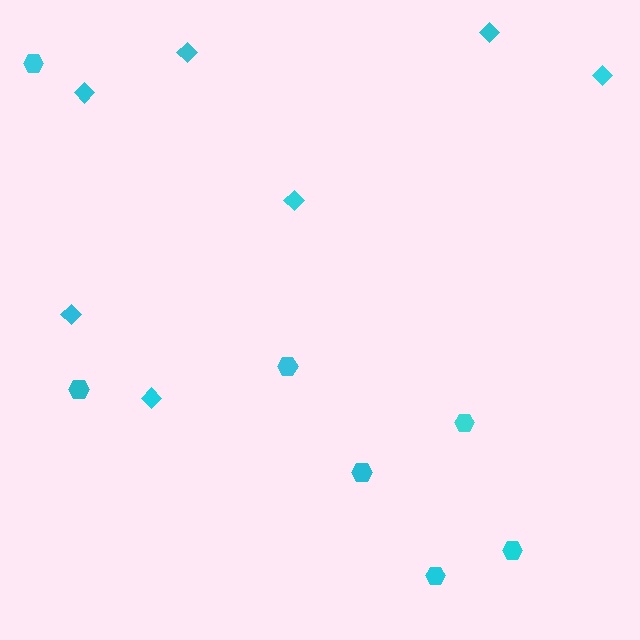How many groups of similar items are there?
There are 2 groups: one group of diamonds (7) and one group of hexagons (7).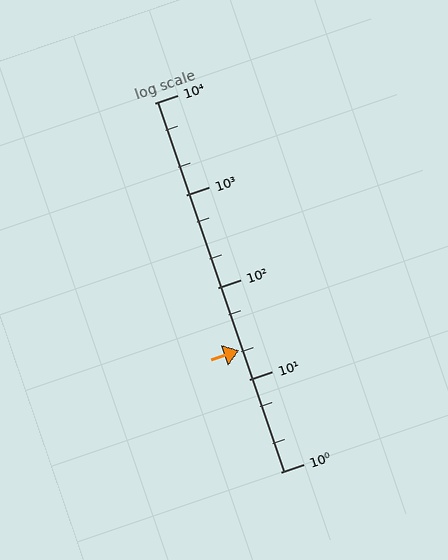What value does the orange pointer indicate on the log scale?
The pointer indicates approximately 21.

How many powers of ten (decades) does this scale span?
The scale spans 4 decades, from 1 to 10000.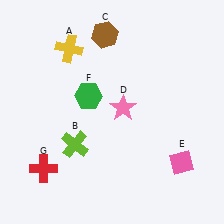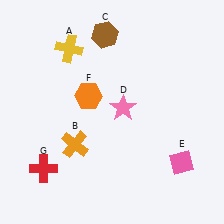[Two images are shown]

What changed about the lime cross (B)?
In Image 1, B is lime. In Image 2, it changed to orange.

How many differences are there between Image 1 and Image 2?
There are 2 differences between the two images.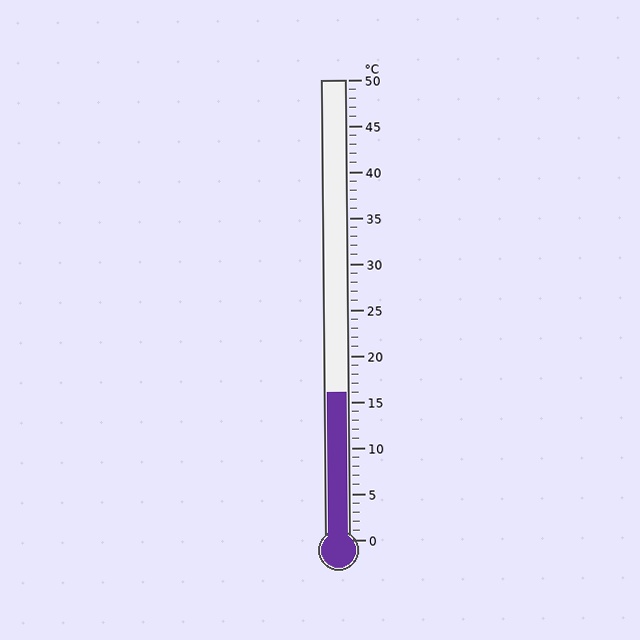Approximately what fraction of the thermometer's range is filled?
The thermometer is filled to approximately 30% of its range.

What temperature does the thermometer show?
The thermometer shows approximately 16°C.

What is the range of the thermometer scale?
The thermometer scale ranges from 0°C to 50°C.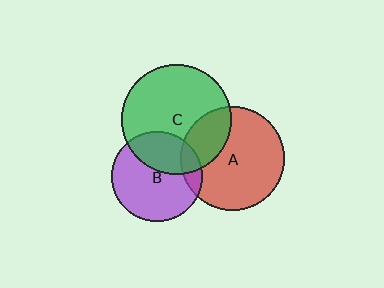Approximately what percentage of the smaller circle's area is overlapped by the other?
Approximately 10%.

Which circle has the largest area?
Circle C (green).